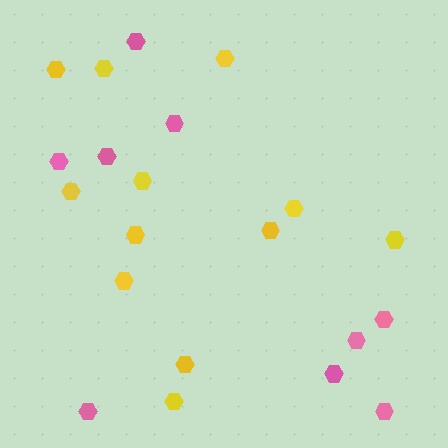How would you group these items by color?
There are 2 groups: one group of yellow hexagons (12) and one group of pink hexagons (9).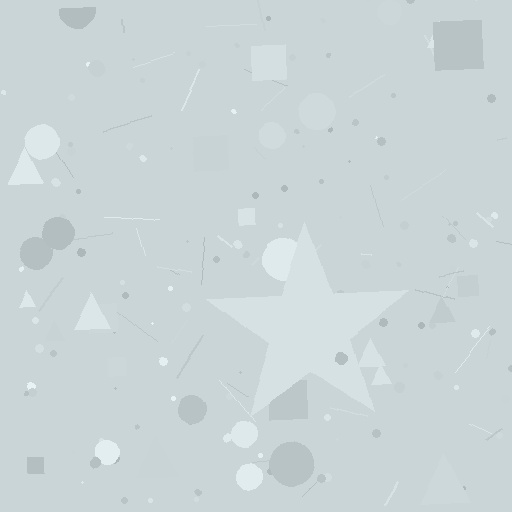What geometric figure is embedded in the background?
A star is embedded in the background.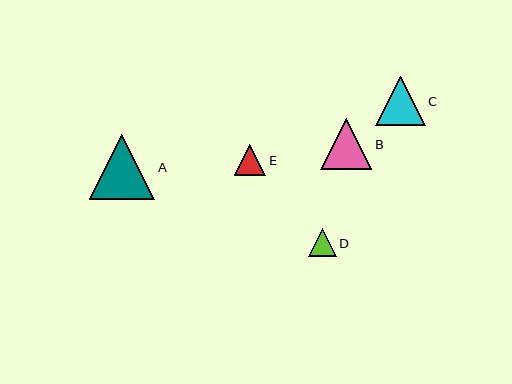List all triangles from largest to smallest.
From largest to smallest: A, B, C, E, D.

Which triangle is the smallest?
Triangle D is the smallest with a size of approximately 28 pixels.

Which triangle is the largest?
Triangle A is the largest with a size of approximately 66 pixels.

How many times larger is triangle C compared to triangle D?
Triangle C is approximately 1.8 times the size of triangle D.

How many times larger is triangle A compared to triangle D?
Triangle A is approximately 2.4 times the size of triangle D.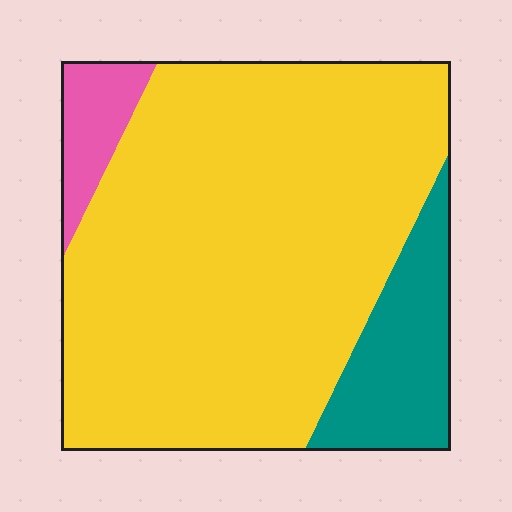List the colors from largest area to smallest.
From largest to smallest: yellow, teal, pink.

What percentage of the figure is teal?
Teal covers 15% of the figure.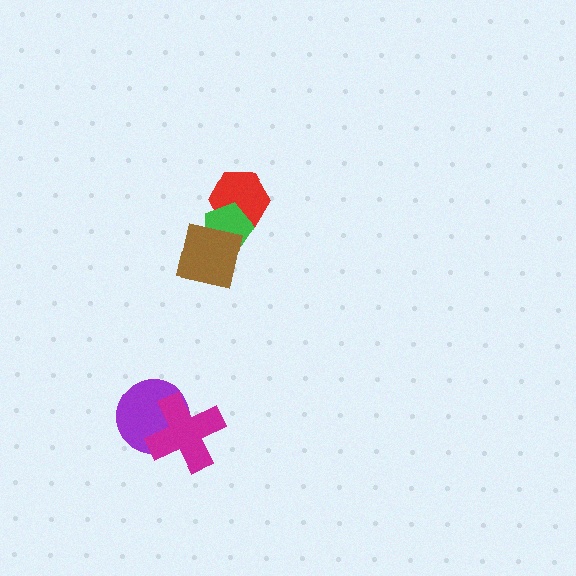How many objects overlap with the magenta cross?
1 object overlaps with the magenta cross.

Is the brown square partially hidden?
No, no other shape covers it.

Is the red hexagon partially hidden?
Yes, it is partially covered by another shape.